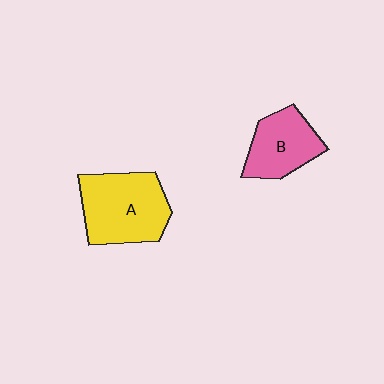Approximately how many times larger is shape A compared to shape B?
Approximately 1.4 times.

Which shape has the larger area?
Shape A (yellow).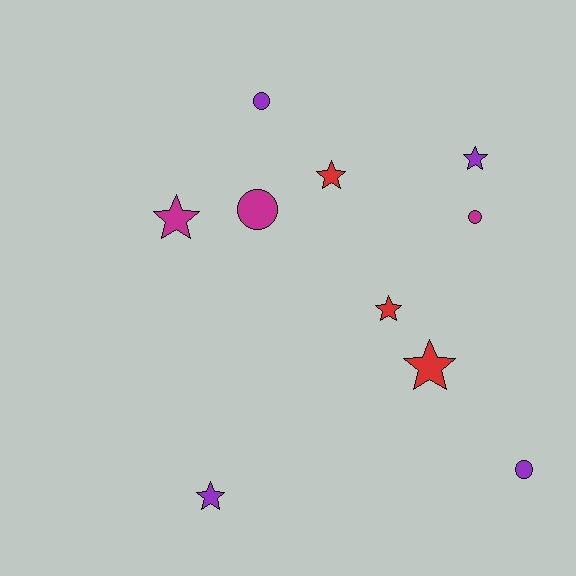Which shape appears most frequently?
Star, with 6 objects.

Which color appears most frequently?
Purple, with 4 objects.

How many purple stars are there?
There are 2 purple stars.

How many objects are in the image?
There are 10 objects.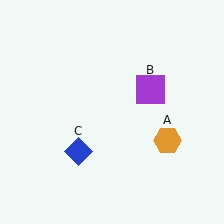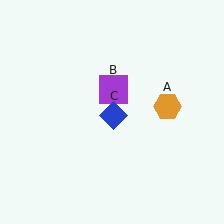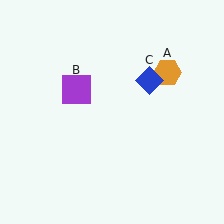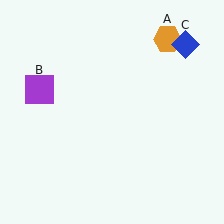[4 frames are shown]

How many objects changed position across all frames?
3 objects changed position: orange hexagon (object A), purple square (object B), blue diamond (object C).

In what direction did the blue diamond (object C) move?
The blue diamond (object C) moved up and to the right.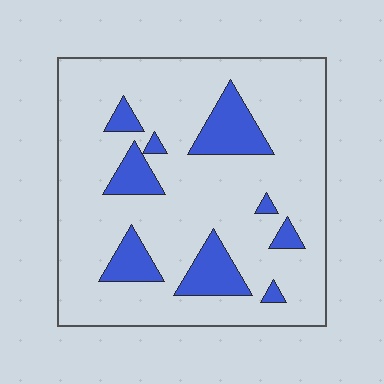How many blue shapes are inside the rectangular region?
9.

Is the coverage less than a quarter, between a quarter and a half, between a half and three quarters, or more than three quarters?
Less than a quarter.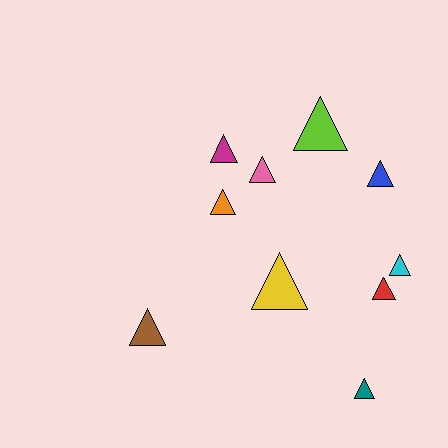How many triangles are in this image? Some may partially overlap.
There are 10 triangles.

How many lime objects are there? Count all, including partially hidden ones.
There is 1 lime object.